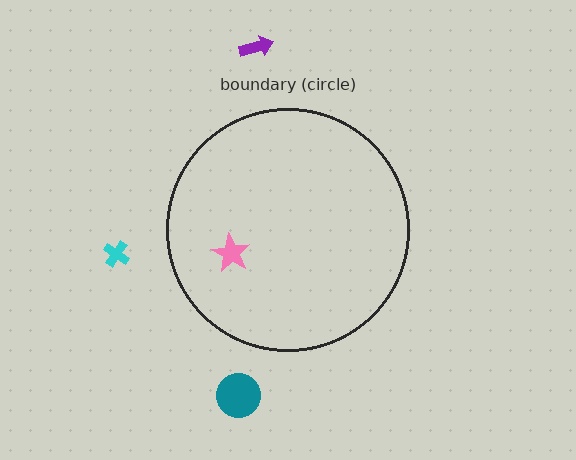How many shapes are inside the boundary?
1 inside, 3 outside.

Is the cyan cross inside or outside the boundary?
Outside.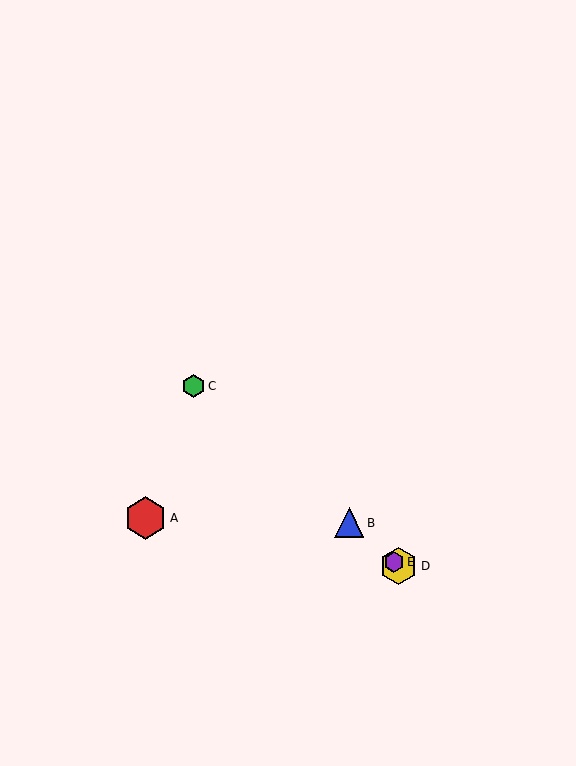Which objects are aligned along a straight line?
Objects B, C, D, E are aligned along a straight line.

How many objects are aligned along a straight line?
4 objects (B, C, D, E) are aligned along a straight line.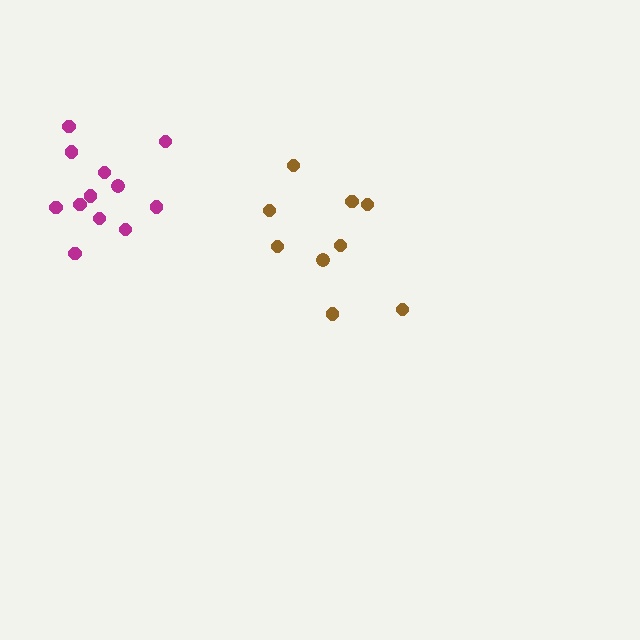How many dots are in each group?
Group 1: 9 dots, Group 2: 12 dots (21 total).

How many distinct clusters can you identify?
There are 2 distinct clusters.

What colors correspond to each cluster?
The clusters are colored: brown, magenta.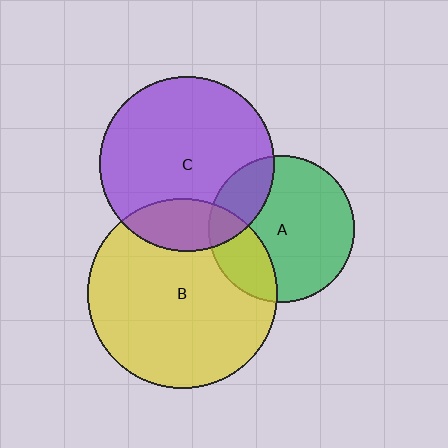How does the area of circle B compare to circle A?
Approximately 1.7 times.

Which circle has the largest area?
Circle B (yellow).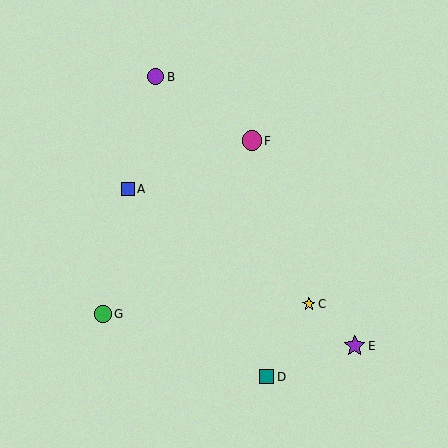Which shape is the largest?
The purple star (labeled E) is the largest.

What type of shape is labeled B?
Shape B is a purple circle.